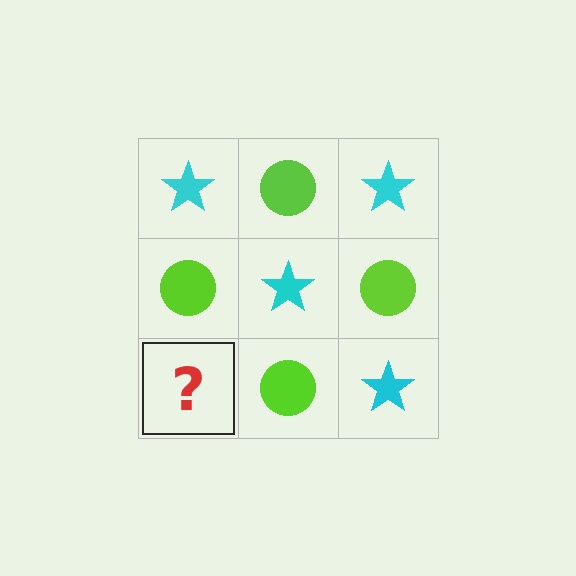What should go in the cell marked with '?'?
The missing cell should contain a cyan star.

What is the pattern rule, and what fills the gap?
The rule is that it alternates cyan star and lime circle in a checkerboard pattern. The gap should be filled with a cyan star.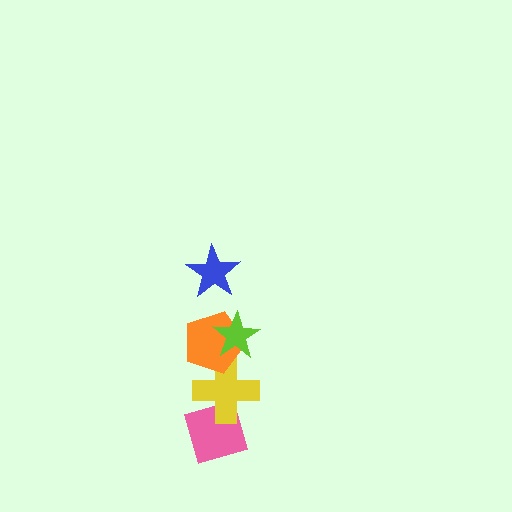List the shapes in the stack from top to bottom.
From top to bottom: the blue star, the lime star, the orange pentagon, the yellow cross, the pink diamond.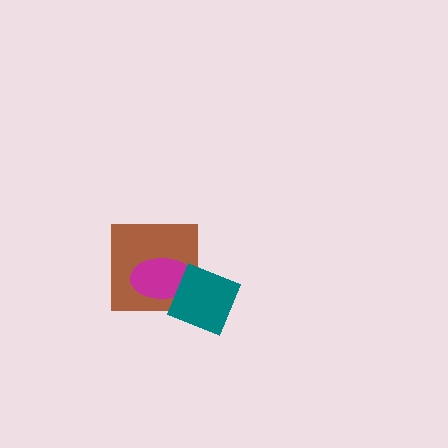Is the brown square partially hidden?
Yes, it is partially covered by another shape.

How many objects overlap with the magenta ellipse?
2 objects overlap with the magenta ellipse.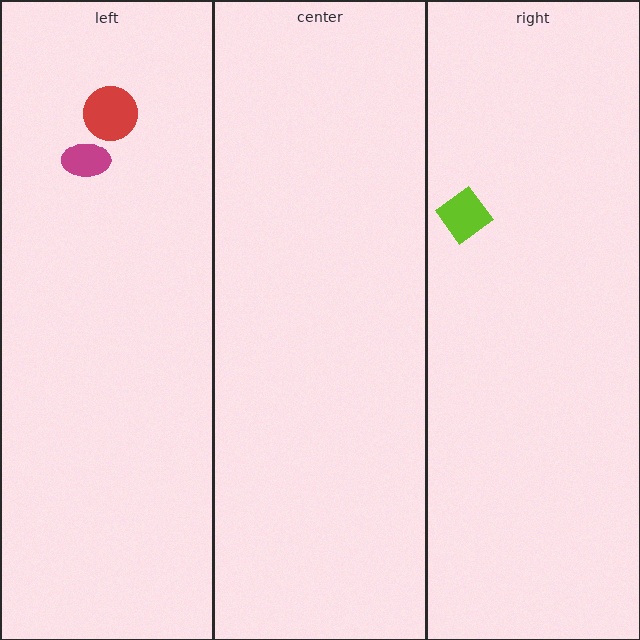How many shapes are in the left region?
2.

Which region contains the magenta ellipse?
The left region.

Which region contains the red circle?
The left region.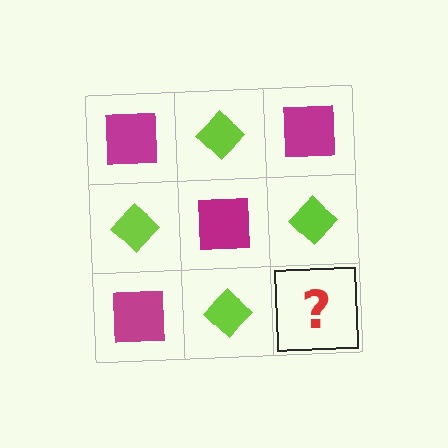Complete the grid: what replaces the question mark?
The question mark should be replaced with a magenta square.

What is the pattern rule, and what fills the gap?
The rule is that it alternates magenta square and lime diamond in a checkerboard pattern. The gap should be filled with a magenta square.